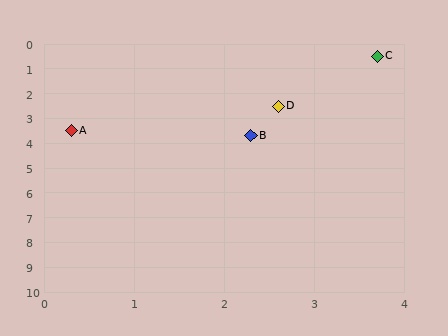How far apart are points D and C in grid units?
Points D and C are about 2.3 grid units apart.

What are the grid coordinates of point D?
Point D is at approximately (2.6, 2.5).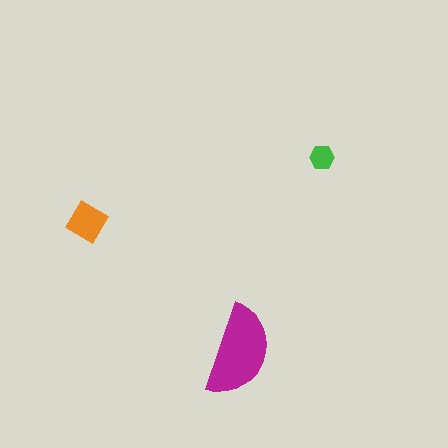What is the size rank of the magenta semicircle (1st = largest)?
1st.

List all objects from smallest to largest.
The green hexagon, the orange diamond, the magenta semicircle.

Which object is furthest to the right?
The green hexagon is rightmost.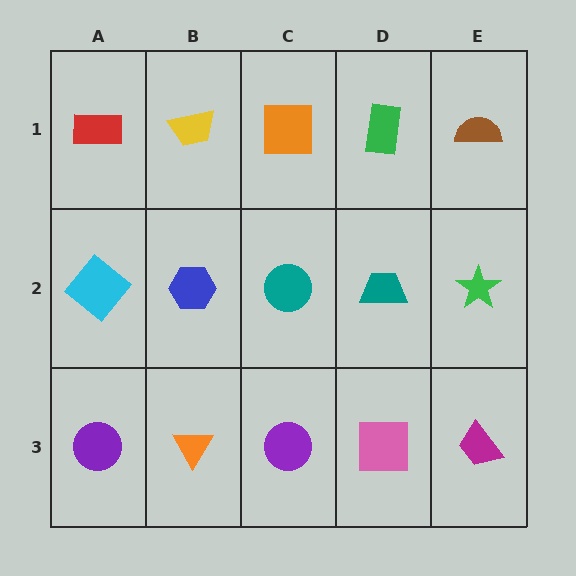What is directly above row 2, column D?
A green rectangle.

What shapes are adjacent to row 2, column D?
A green rectangle (row 1, column D), a pink square (row 3, column D), a teal circle (row 2, column C), a green star (row 2, column E).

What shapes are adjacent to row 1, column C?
A teal circle (row 2, column C), a yellow trapezoid (row 1, column B), a green rectangle (row 1, column D).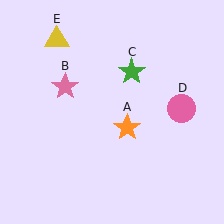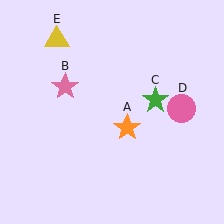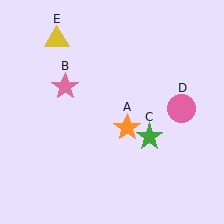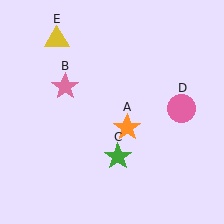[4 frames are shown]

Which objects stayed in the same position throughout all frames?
Orange star (object A) and pink star (object B) and pink circle (object D) and yellow triangle (object E) remained stationary.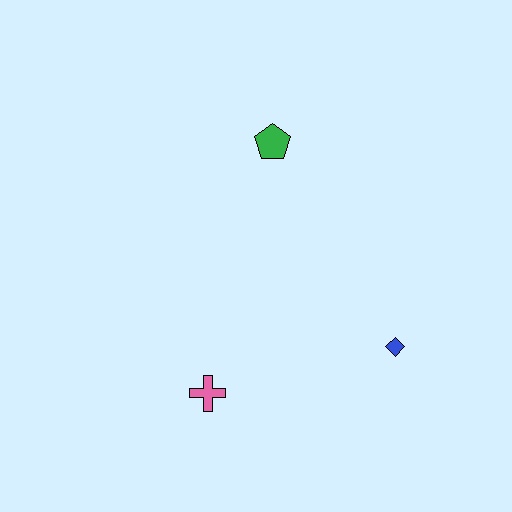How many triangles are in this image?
There are no triangles.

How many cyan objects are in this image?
There are no cyan objects.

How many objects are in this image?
There are 3 objects.